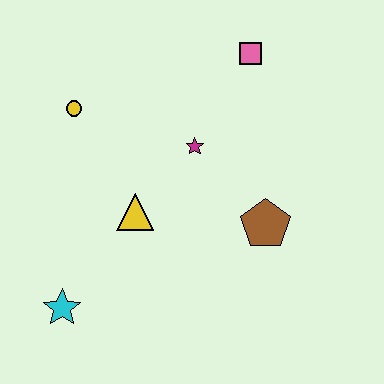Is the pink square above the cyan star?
Yes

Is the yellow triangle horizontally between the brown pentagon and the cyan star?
Yes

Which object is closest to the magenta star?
The yellow triangle is closest to the magenta star.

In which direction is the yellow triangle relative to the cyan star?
The yellow triangle is above the cyan star.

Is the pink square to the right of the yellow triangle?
Yes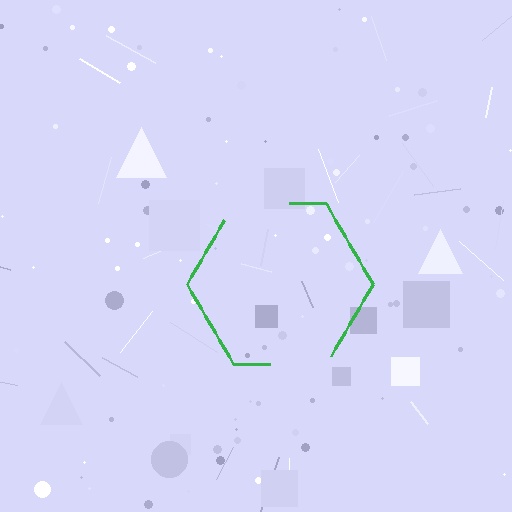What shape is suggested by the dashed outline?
The dashed outline suggests a hexagon.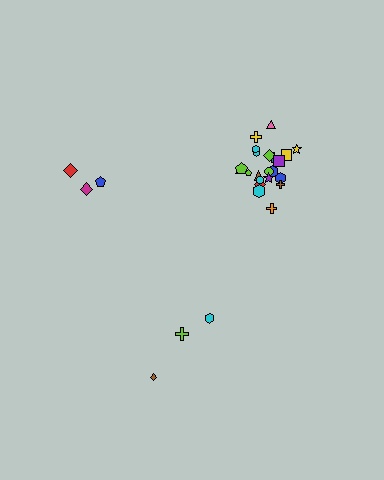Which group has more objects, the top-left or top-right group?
The top-right group.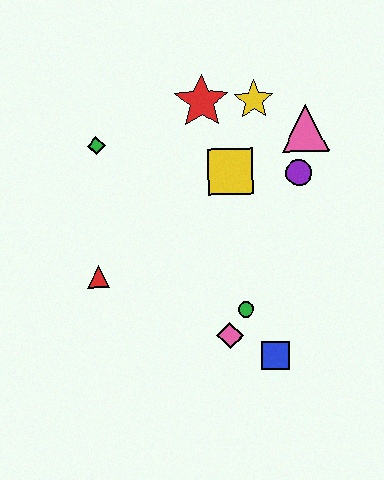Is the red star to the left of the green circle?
Yes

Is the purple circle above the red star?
No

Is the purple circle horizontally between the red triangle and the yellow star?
No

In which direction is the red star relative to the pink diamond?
The red star is above the pink diamond.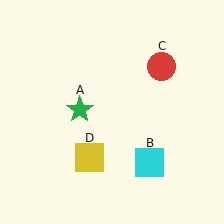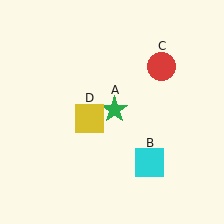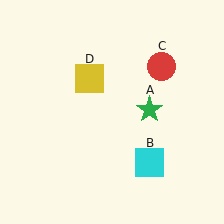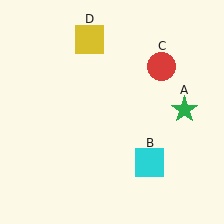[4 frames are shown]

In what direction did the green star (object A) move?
The green star (object A) moved right.